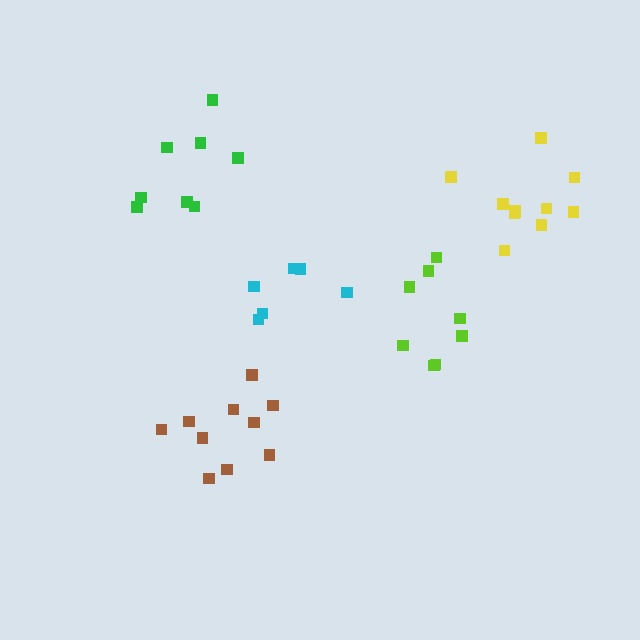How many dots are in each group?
Group 1: 8 dots, Group 2: 10 dots, Group 3: 8 dots, Group 4: 6 dots, Group 5: 11 dots (43 total).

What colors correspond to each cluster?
The clusters are colored: lime, brown, green, cyan, yellow.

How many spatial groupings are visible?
There are 5 spatial groupings.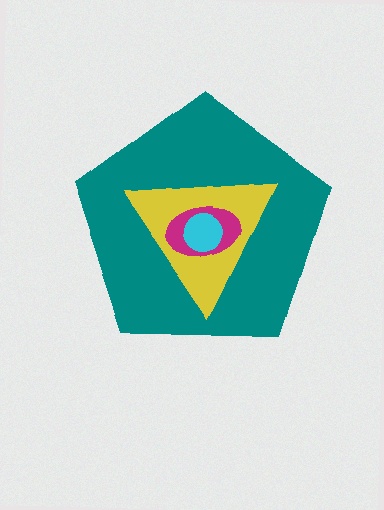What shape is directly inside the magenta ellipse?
The cyan circle.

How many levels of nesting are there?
4.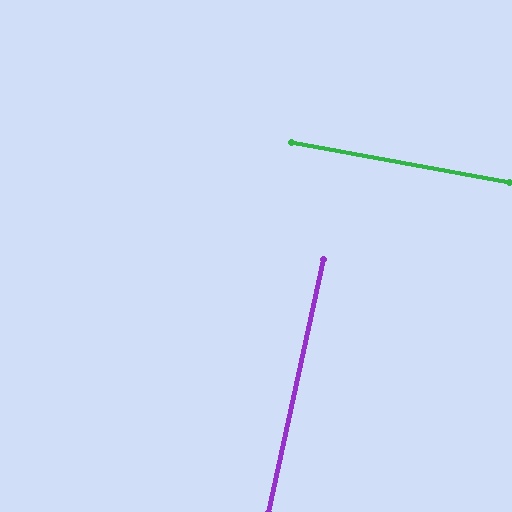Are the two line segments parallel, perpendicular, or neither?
Perpendicular — they meet at approximately 88°.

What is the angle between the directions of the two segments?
Approximately 88 degrees.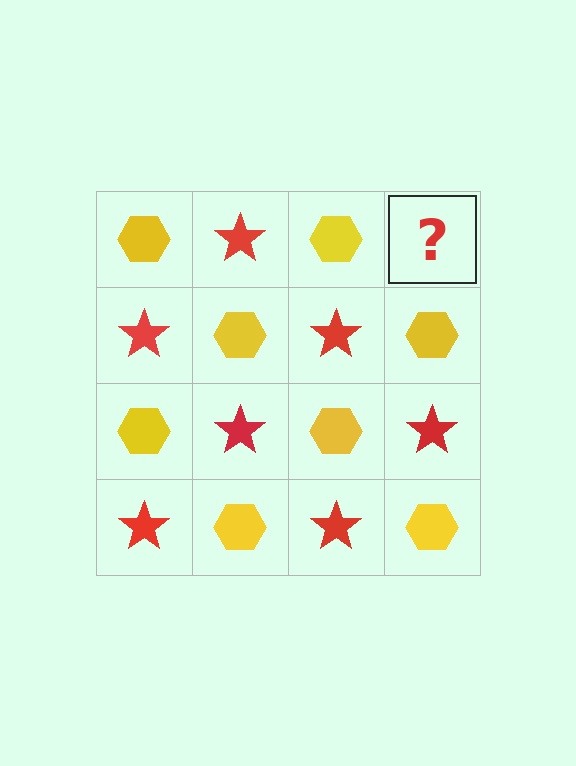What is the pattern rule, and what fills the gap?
The rule is that it alternates yellow hexagon and red star in a checkerboard pattern. The gap should be filled with a red star.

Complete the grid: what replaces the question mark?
The question mark should be replaced with a red star.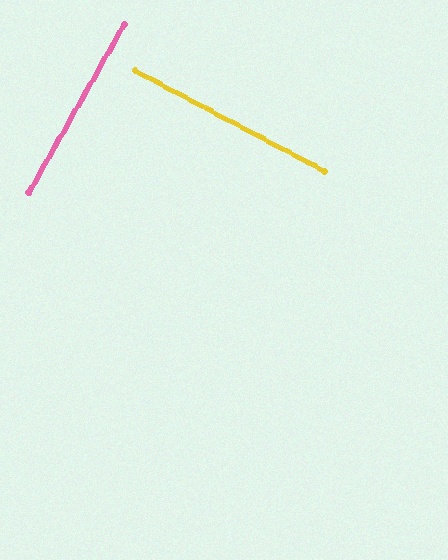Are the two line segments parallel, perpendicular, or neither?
Perpendicular — they meet at approximately 88°.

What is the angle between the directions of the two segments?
Approximately 88 degrees.